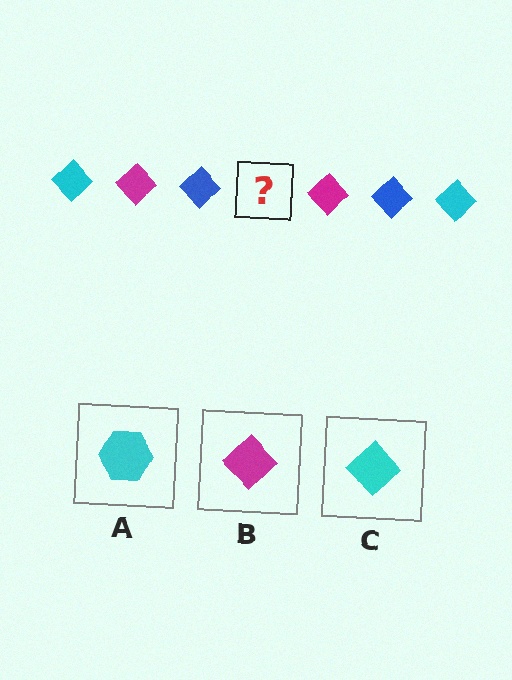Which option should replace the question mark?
Option C.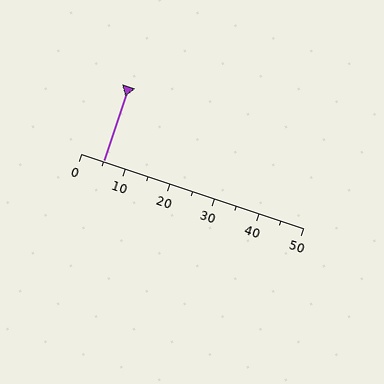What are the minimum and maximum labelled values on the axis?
The axis runs from 0 to 50.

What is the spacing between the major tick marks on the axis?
The major ticks are spaced 10 apart.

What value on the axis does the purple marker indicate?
The marker indicates approximately 5.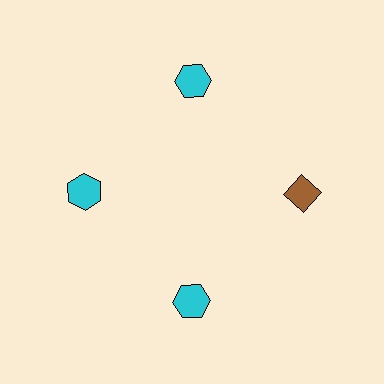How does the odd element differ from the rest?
It differs in both color (brown instead of cyan) and shape (diamond instead of hexagon).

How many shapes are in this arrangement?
There are 4 shapes arranged in a ring pattern.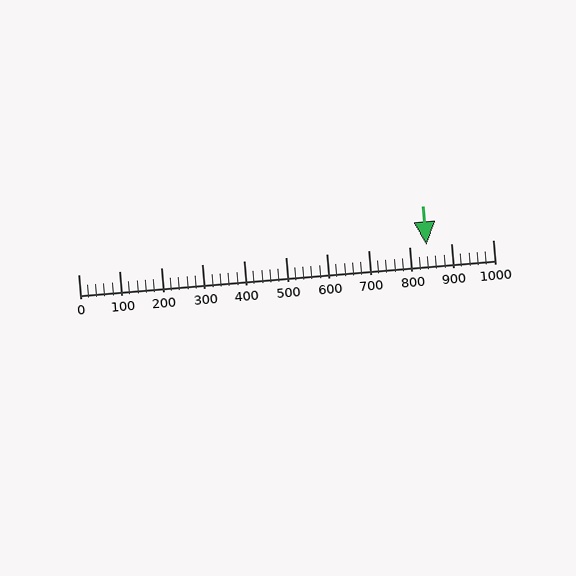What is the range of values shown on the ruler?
The ruler shows values from 0 to 1000.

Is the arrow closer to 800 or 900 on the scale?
The arrow is closer to 800.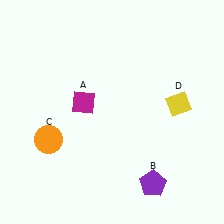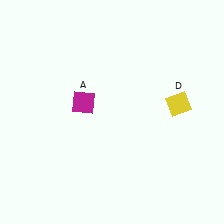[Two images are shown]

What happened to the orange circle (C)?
The orange circle (C) was removed in Image 2. It was in the bottom-left area of Image 1.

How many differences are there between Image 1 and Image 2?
There are 2 differences between the two images.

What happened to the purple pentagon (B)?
The purple pentagon (B) was removed in Image 2. It was in the bottom-right area of Image 1.